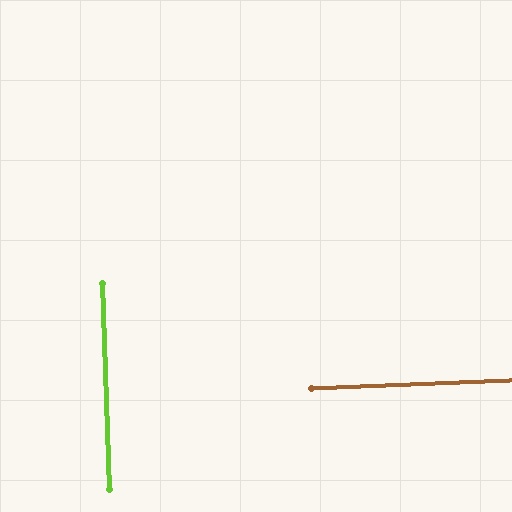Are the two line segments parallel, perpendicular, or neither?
Perpendicular — they meet at approximately 90°.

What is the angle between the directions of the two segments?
Approximately 90 degrees.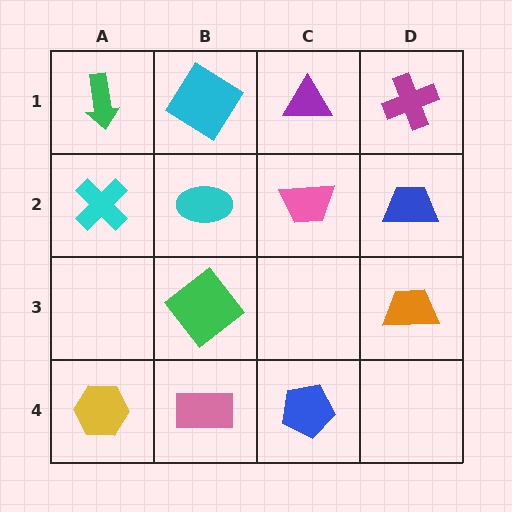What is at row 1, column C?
A purple triangle.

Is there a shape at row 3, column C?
No, that cell is empty.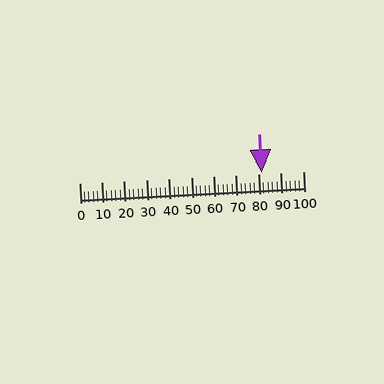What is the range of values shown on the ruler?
The ruler shows values from 0 to 100.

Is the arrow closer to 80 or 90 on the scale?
The arrow is closer to 80.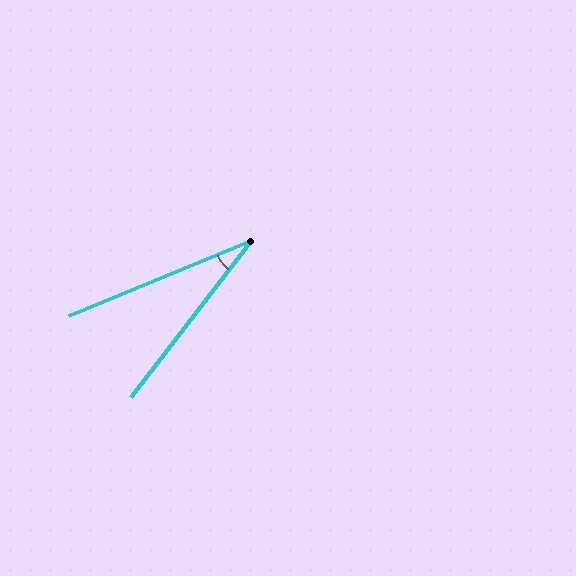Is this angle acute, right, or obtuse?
It is acute.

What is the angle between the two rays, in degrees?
Approximately 30 degrees.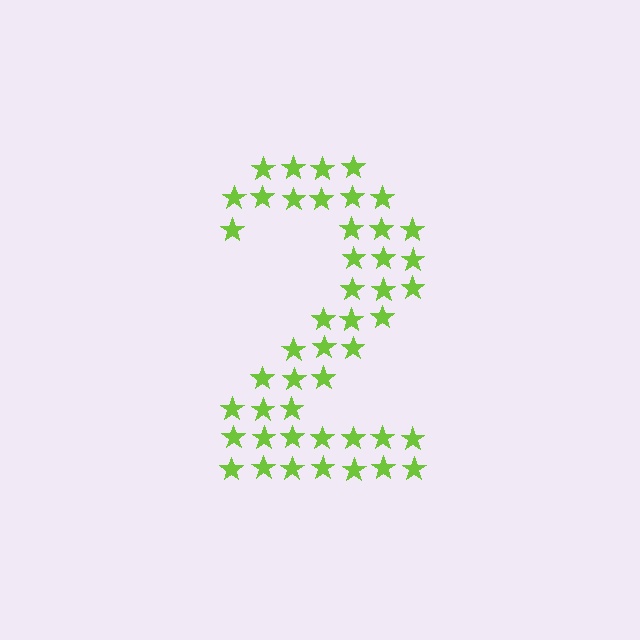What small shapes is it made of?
It is made of small stars.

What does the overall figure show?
The overall figure shows the digit 2.